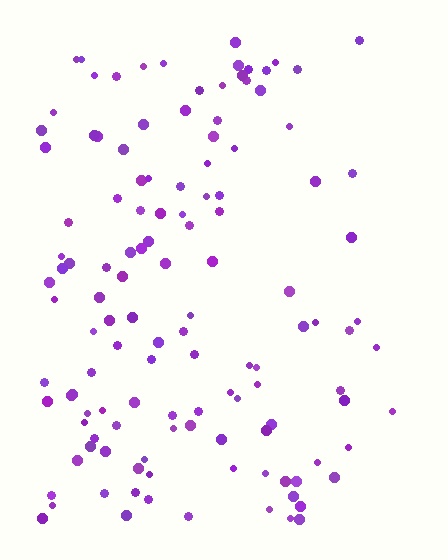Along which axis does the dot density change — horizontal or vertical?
Horizontal.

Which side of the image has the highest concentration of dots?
The left.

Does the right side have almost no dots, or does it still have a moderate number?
Still a moderate number, just noticeably fewer than the left.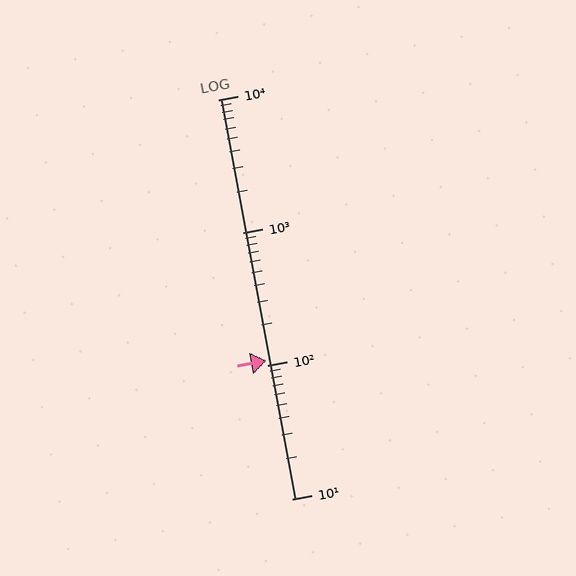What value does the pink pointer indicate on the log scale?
The pointer indicates approximately 110.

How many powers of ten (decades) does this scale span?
The scale spans 3 decades, from 10 to 10000.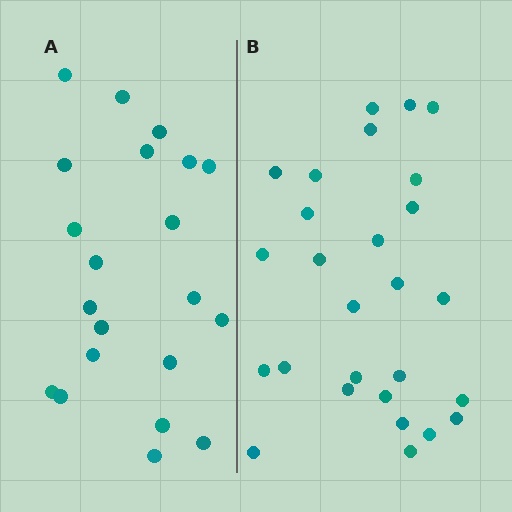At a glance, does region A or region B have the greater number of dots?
Region B (the right region) has more dots.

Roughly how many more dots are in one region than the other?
Region B has about 6 more dots than region A.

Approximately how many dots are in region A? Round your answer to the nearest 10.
About 20 dots. (The exact count is 21, which rounds to 20.)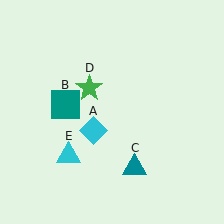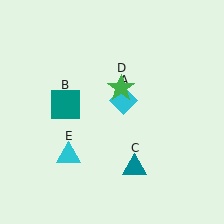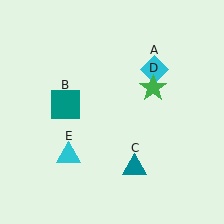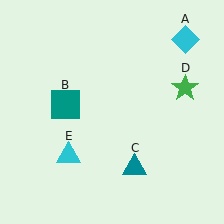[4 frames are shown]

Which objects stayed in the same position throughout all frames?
Teal square (object B) and teal triangle (object C) and cyan triangle (object E) remained stationary.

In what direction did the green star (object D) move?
The green star (object D) moved right.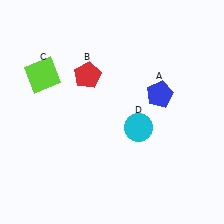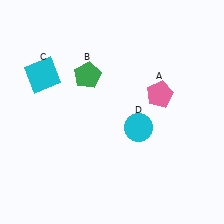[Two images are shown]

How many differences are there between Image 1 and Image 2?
There are 3 differences between the two images.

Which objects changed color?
A changed from blue to pink. B changed from red to green. C changed from lime to cyan.